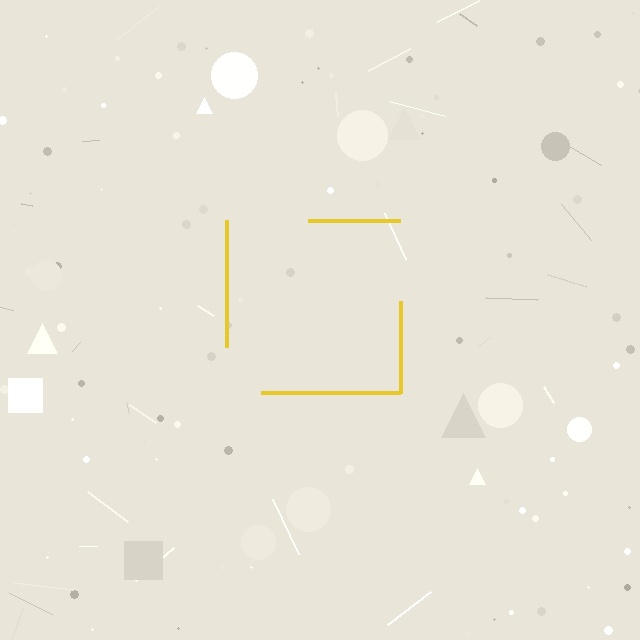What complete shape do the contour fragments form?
The contour fragments form a square.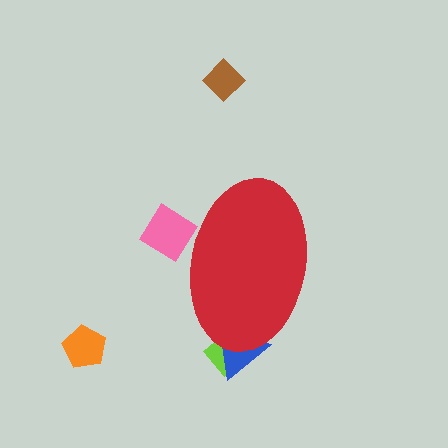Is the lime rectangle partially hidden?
Yes, the lime rectangle is partially hidden behind the red ellipse.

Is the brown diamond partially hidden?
No, the brown diamond is fully visible.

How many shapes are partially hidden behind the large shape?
3 shapes are partially hidden.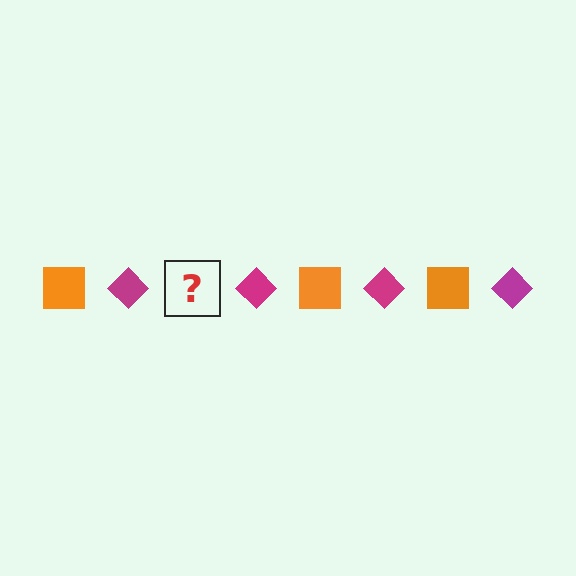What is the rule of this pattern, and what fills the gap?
The rule is that the pattern alternates between orange square and magenta diamond. The gap should be filled with an orange square.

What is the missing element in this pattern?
The missing element is an orange square.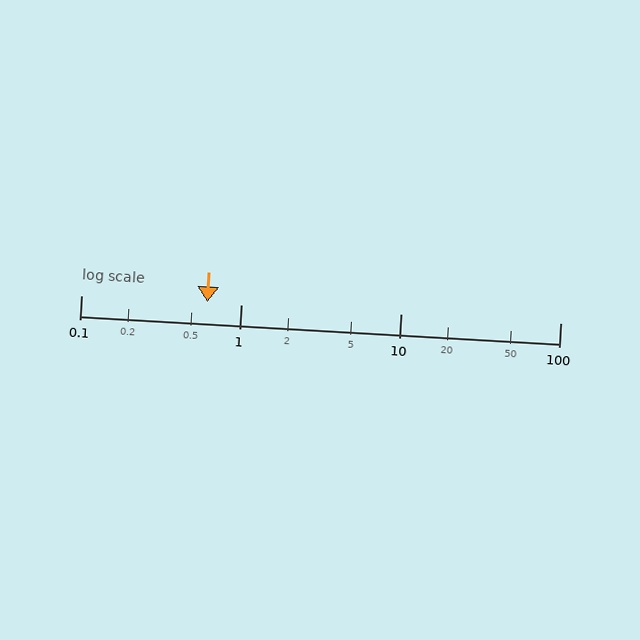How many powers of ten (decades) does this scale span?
The scale spans 3 decades, from 0.1 to 100.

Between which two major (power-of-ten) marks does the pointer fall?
The pointer is between 0.1 and 1.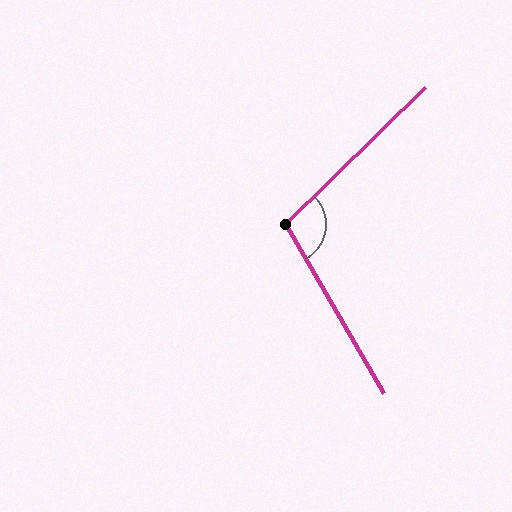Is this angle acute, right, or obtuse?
It is obtuse.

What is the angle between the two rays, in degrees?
Approximately 104 degrees.